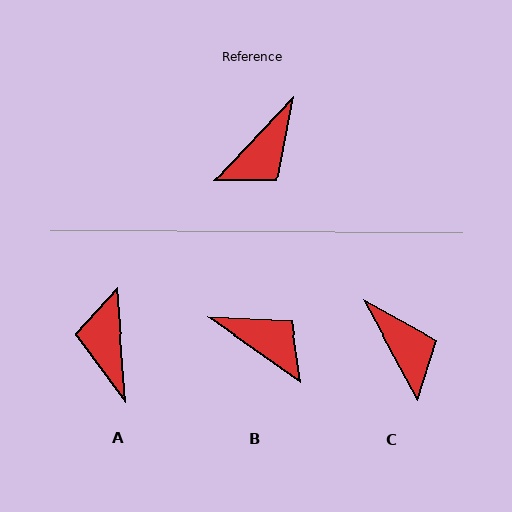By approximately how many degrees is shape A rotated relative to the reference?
Approximately 132 degrees clockwise.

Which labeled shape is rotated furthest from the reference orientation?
A, about 132 degrees away.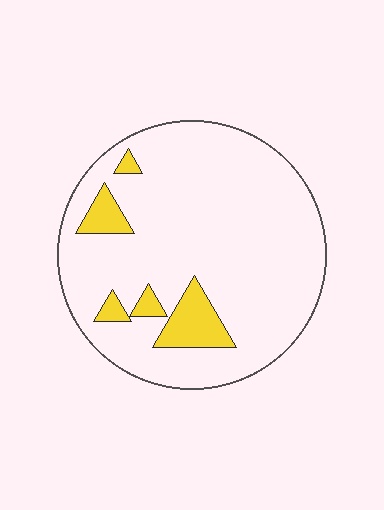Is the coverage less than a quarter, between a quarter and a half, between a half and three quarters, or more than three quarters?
Less than a quarter.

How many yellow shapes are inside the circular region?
5.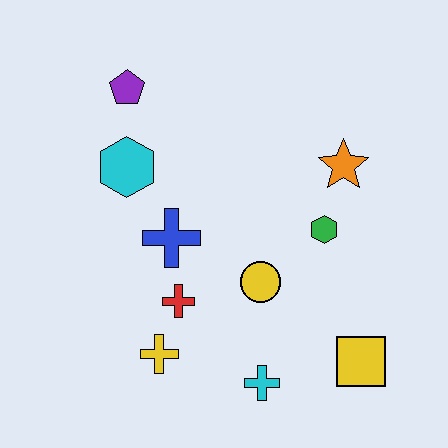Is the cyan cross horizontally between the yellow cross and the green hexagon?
Yes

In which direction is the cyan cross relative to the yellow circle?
The cyan cross is below the yellow circle.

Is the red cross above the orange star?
No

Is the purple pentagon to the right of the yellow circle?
No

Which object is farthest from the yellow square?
The purple pentagon is farthest from the yellow square.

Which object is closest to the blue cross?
The red cross is closest to the blue cross.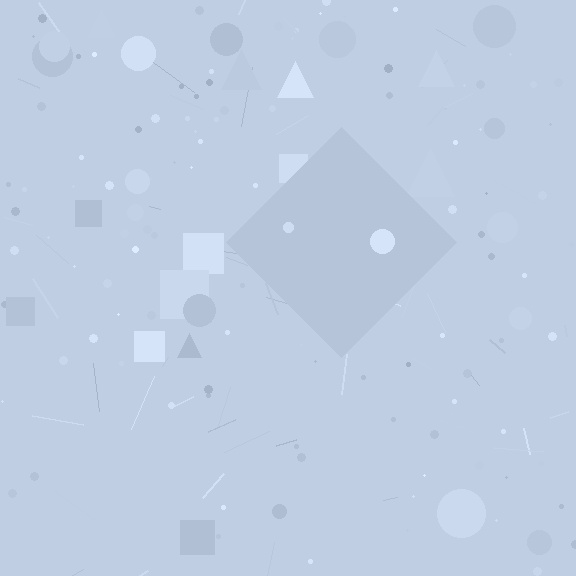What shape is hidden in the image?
A diamond is hidden in the image.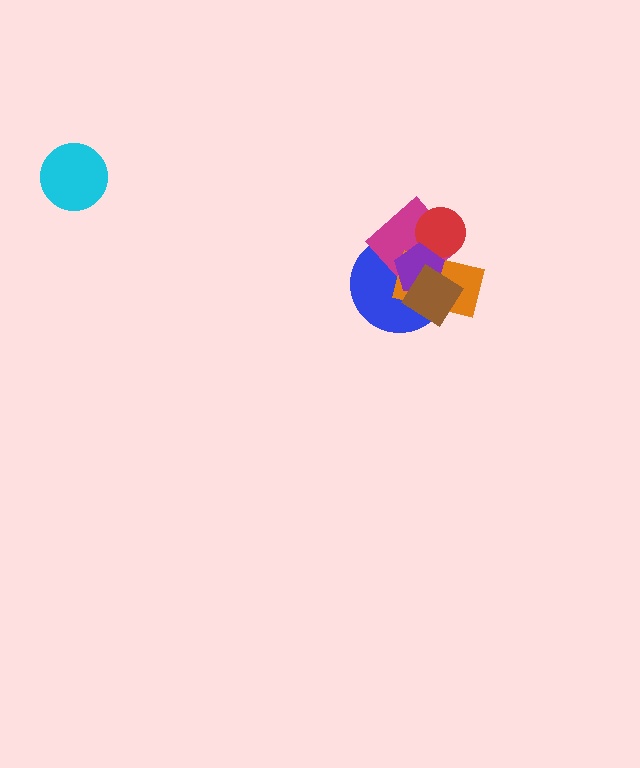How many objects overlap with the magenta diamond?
5 objects overlap with the magenta diamond.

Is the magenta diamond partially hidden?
Yes, it is partially covered by another shape.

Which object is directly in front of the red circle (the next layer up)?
The orange rectangle is directly in front of the red circle.